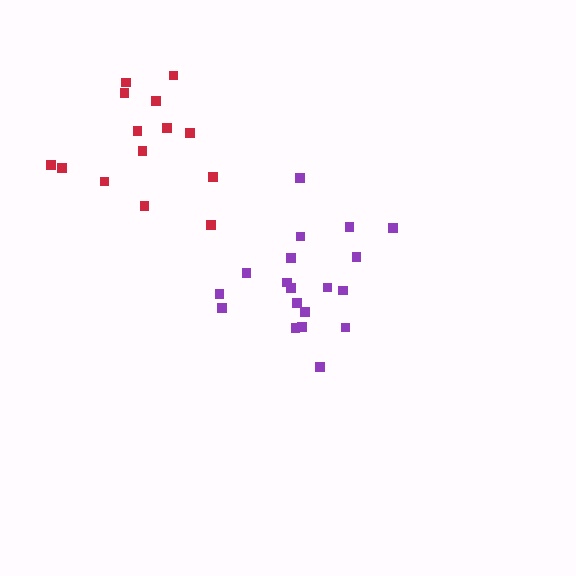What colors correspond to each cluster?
The clusters are colored: purple, red.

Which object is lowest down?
The purple cluster is bottommost.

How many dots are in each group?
Group 1: 19 dots, Group 2: 14 dots (33 total).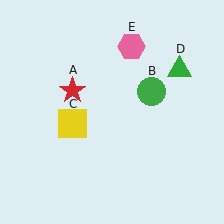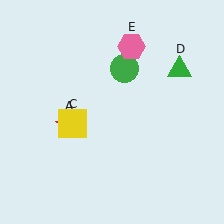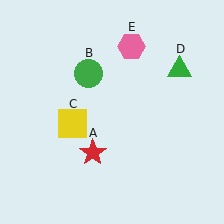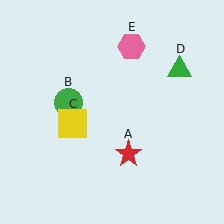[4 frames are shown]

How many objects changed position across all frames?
2 objects changed position: red star (object A), green circle (object B).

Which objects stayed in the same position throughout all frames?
Yellow square (object C) and green triangle (object D) and pink hexagon (object E) remained stationary.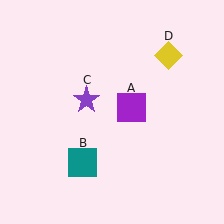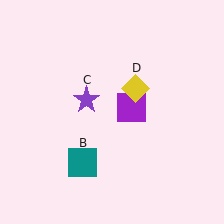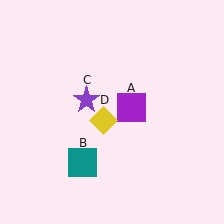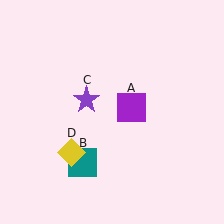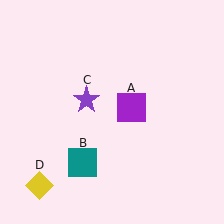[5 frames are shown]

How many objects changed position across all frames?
1 object changed position: yellow diamond (object D).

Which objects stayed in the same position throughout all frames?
Purple square (object A) and teal square (object B) and purple star (object C) remained stationary.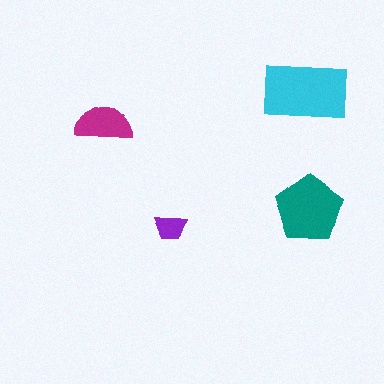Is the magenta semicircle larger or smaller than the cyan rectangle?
Smaller.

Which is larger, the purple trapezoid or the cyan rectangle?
The cyan rectangle.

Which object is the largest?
The cyan rectangle.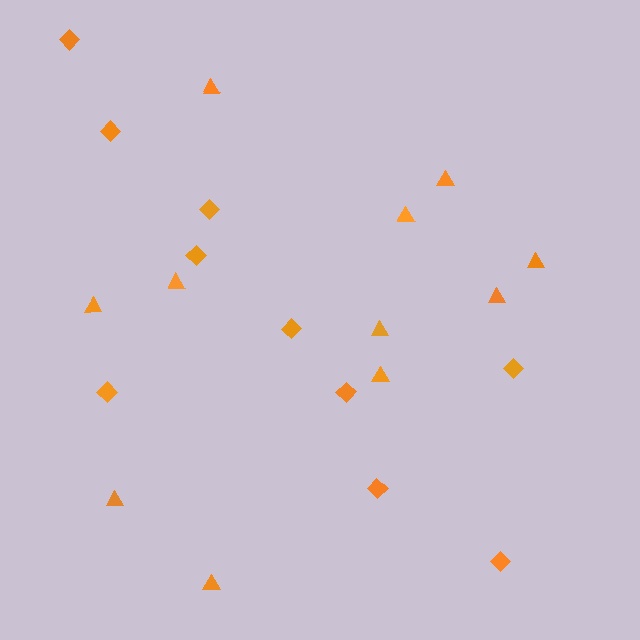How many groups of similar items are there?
There are 2 groups: one group of diamonds (10) and one group of triangles (11).